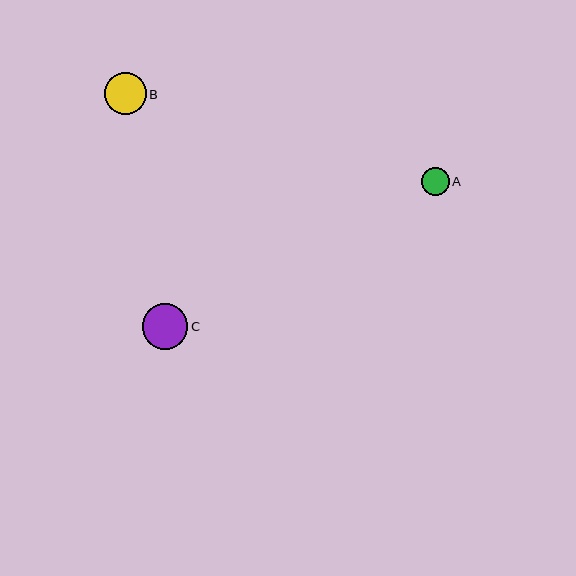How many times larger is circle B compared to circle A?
Circle B is approximately 1.5 times the size of circle A.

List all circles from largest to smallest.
From largest to smallest: C, B, A.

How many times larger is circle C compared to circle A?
Circle C is approximately 1.6 times the size of circle A.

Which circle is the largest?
Circle C is the largest with a size of approximately 46 pixels.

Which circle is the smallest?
Circle A is the smallest with a size of approximately 28 pixels.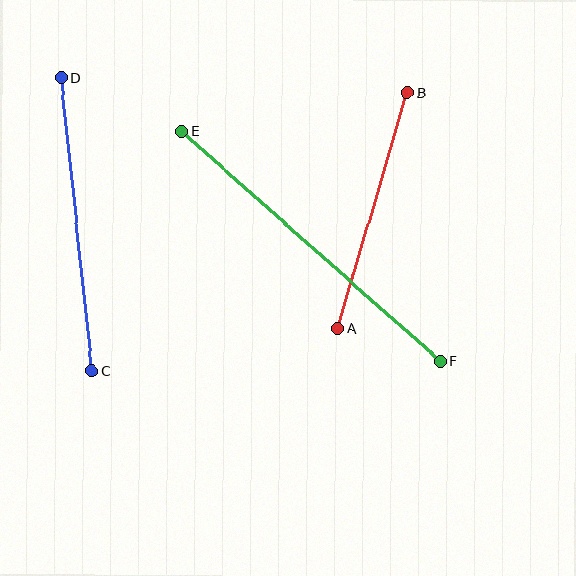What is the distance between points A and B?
The distance is approximately 246 pixels.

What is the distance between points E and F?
The distance is approximately 346 pixels.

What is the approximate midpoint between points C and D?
The midpoint is at approximately (77, 224) pixels.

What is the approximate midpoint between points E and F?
The midpoint is at approximately (311, 247) pixels.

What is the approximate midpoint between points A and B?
The midpoint is at approximately (372, 211) pixels.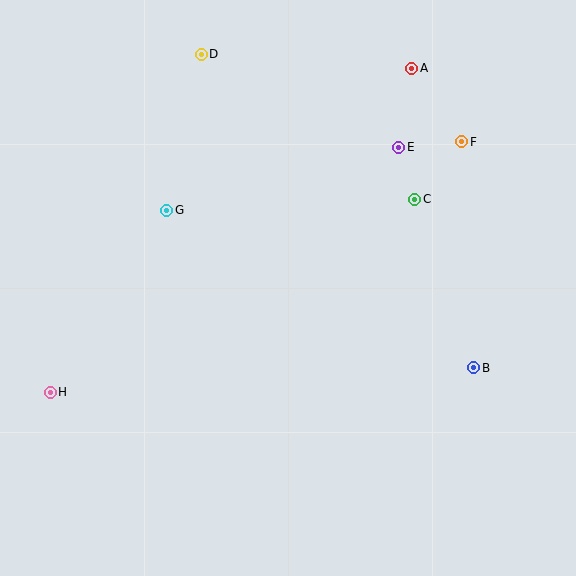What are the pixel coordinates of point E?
Point E is at (399, 147).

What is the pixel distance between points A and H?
The distance between A and H is 485 pixels.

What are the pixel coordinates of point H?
Point H is at (50, 392).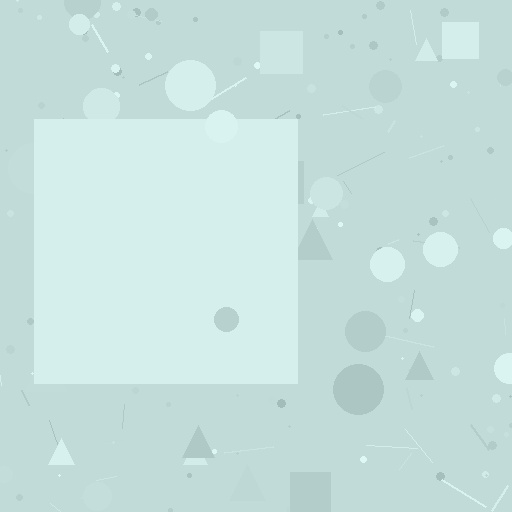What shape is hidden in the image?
A square is hidden in the image.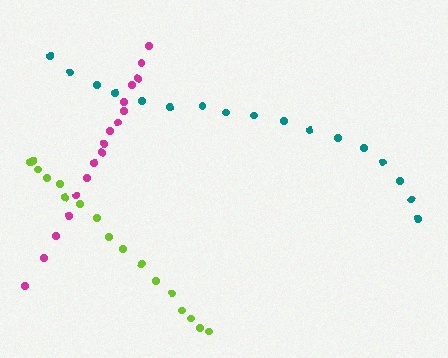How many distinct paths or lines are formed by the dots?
There are 3 distinct paths.